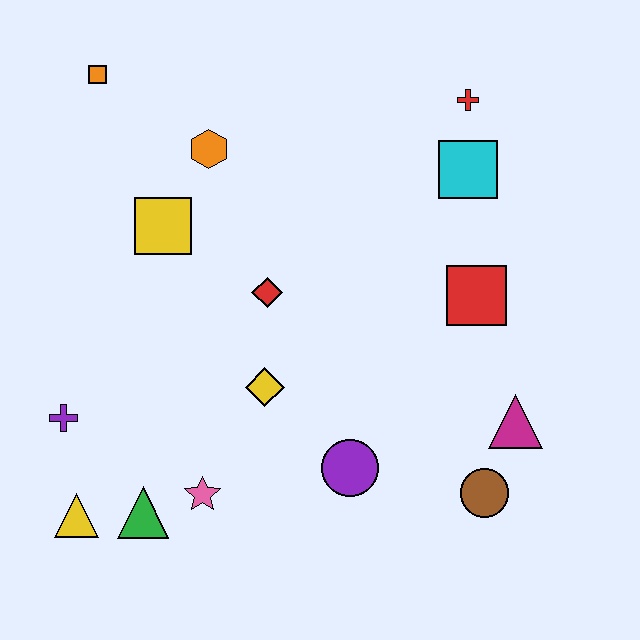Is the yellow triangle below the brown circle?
Yes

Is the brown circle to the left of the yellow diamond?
No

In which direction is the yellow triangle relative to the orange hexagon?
The yellow triangle is below the orange hexagon.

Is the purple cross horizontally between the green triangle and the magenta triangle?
No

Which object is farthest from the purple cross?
The red cross is farthest from the purple cross.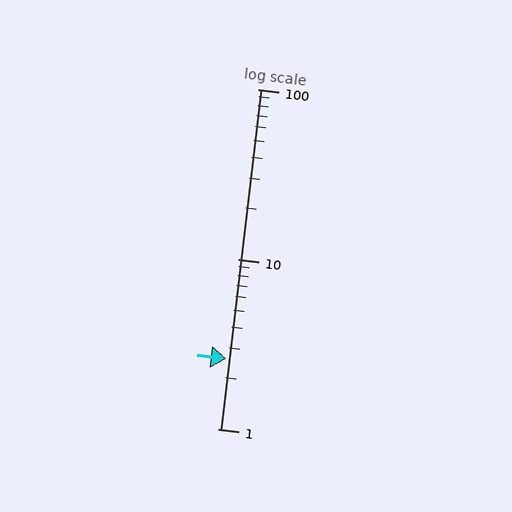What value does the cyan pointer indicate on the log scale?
The pointer indicates approximately 2.6.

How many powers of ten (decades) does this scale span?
The scale spans 2 decades, from 1 to 100.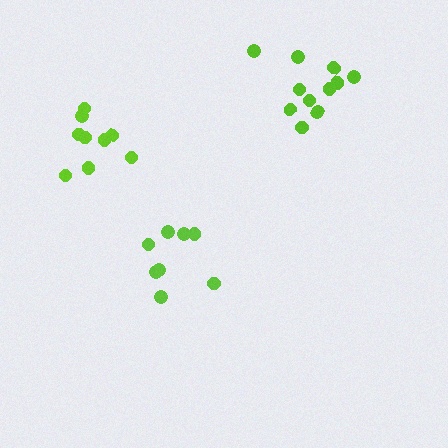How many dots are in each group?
Group 1: 8 dots, Group 2: 11 dots, Group 3: 9 dots (28 total).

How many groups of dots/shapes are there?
There are 3 groups.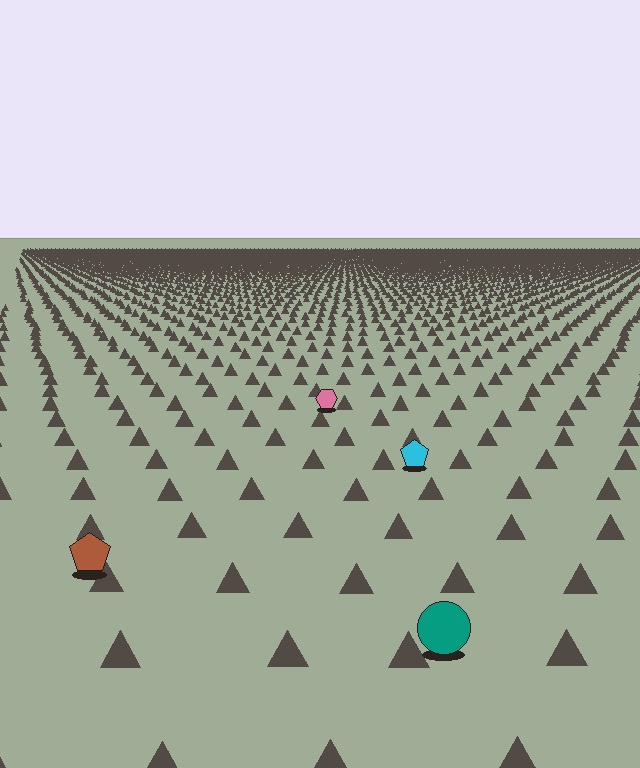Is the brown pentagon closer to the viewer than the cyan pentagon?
Yes. The brown pentagon is closer — you can tell from the texture gradient: the ground texture is coarser near it.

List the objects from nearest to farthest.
From nearest to farthest: the teal circle, the brown pentagon, the cyan pentagon, the pink hexagon.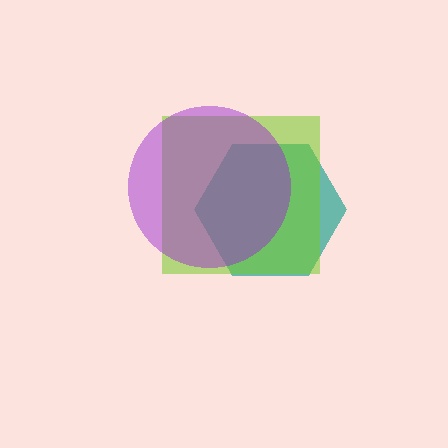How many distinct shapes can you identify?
There are 3 distinct shapes: a teal hexagon, a lime square, a purple circle.